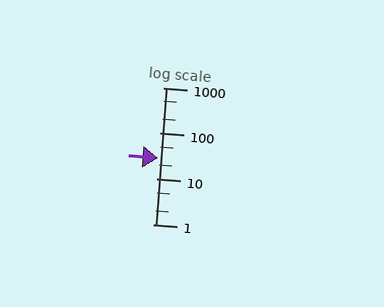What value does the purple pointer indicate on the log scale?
The pointer indicates approximately 28.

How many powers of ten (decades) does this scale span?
The scale spans 3 decades, from 1 to 1000.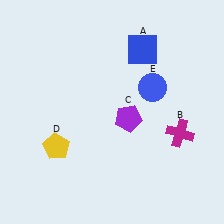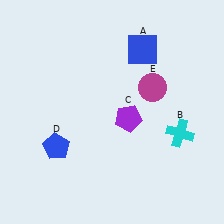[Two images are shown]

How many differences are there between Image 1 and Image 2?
There are 3 differences between the two images.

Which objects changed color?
B changed from magenta to cyan. D changed from yellow to blue. E changed from blue to magenta.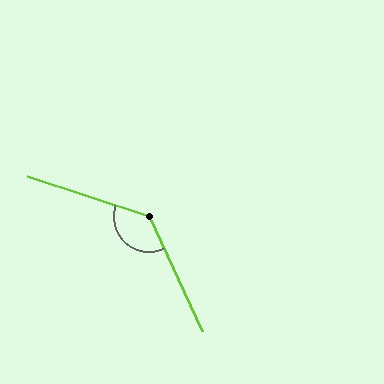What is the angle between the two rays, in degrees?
Approximately 133 degrees.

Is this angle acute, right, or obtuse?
It is obtuse.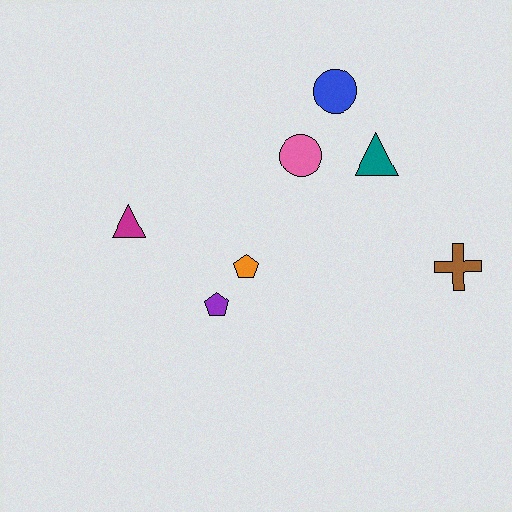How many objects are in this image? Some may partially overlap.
There are 7 objects.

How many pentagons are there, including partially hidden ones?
There are 2 pentagons.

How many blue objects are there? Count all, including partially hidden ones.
There is 1 blue object.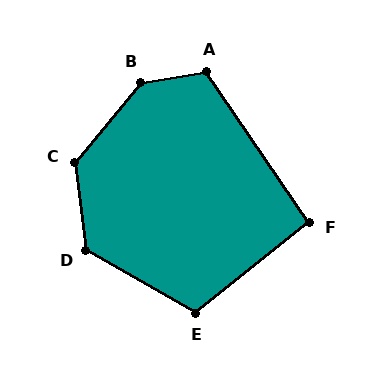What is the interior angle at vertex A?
Approximately 115 degrees (obtuse).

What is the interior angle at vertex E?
Approximately 112 degrees (obtuse).